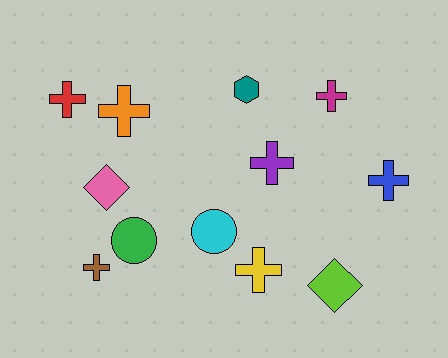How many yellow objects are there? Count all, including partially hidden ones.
There is 1 yellow object.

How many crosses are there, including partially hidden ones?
There are 7 crosses.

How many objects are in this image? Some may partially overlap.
There are 12 objects.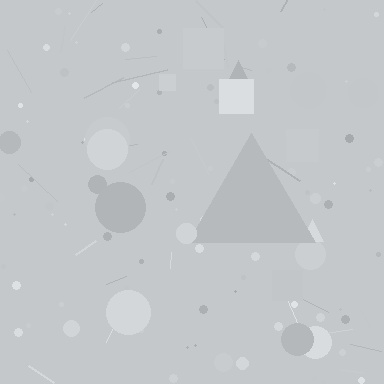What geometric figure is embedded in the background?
A triangle is embedded in the background.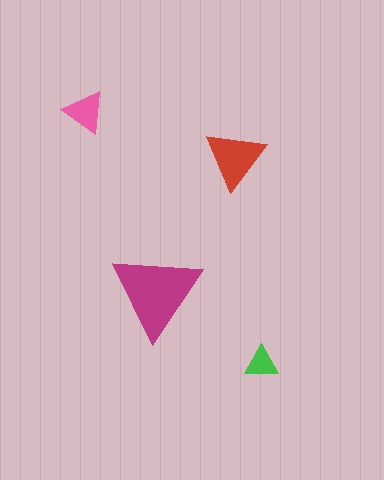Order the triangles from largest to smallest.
the magenta one, the red one, the pink one, the green one.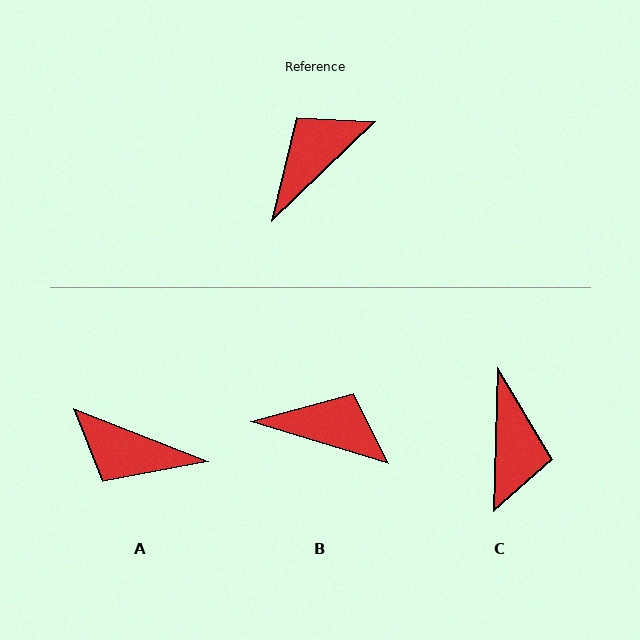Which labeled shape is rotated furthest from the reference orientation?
C, about 135 degrees away.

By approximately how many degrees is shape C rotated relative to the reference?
Approximately 135 degrees clockwise.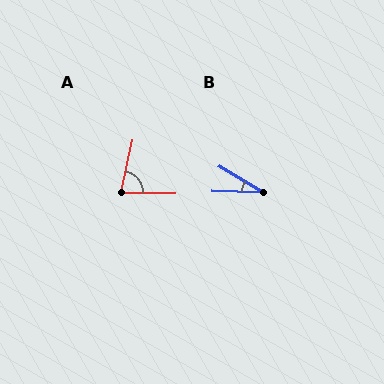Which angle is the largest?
A, at approximately 79 degrees.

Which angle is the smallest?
B, at approximately 30 degrees.